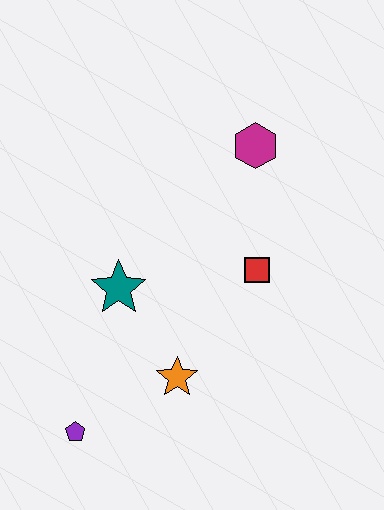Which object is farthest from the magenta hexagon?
The purple pentagon is farthest from the magenta hexagon.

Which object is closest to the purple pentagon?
The orange star is closest to the purple pentagon.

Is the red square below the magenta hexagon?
Yes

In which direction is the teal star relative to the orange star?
The teal star is above the orange star.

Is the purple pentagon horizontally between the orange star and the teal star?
No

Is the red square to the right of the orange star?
Yes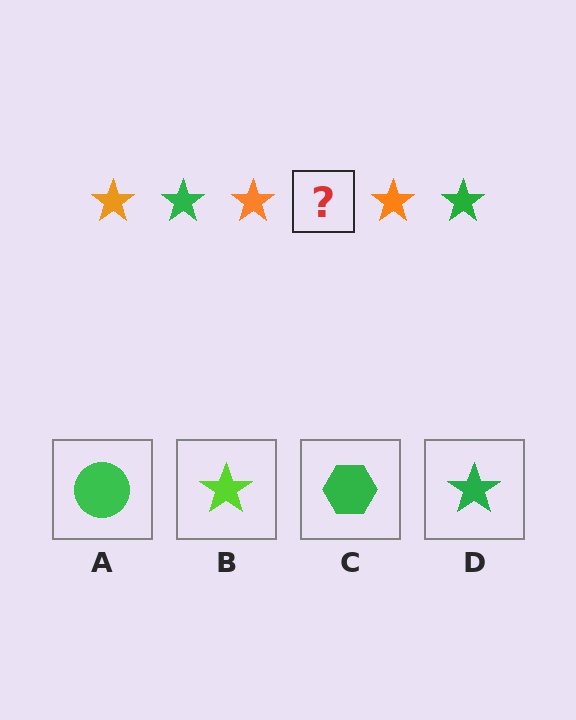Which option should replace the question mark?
Option D.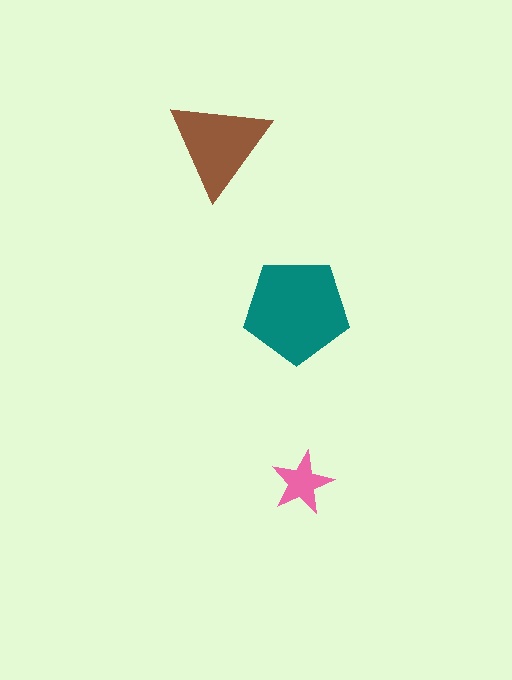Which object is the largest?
The teal pentagon.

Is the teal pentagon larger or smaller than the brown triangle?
Larger.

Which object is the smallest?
The pink star.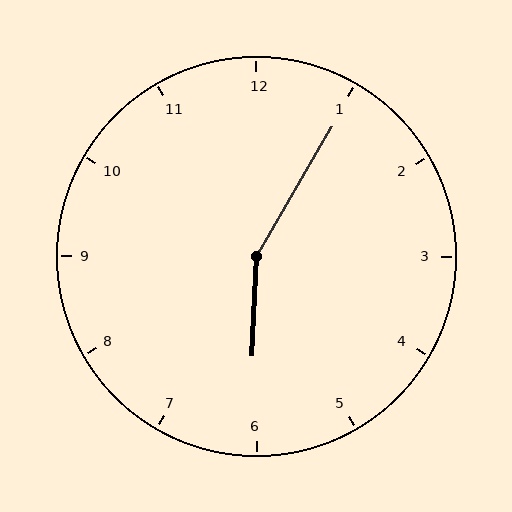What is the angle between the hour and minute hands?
Approximately 152 degrees.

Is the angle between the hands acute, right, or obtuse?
It is obtuse.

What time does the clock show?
6:05.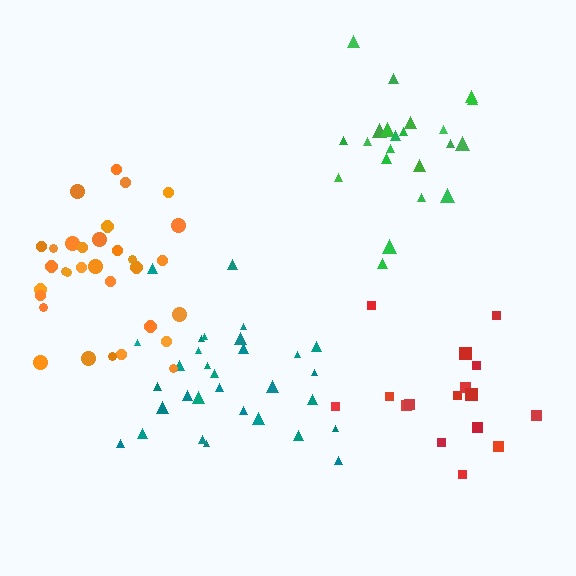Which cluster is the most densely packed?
Orange.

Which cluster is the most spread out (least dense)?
Red.